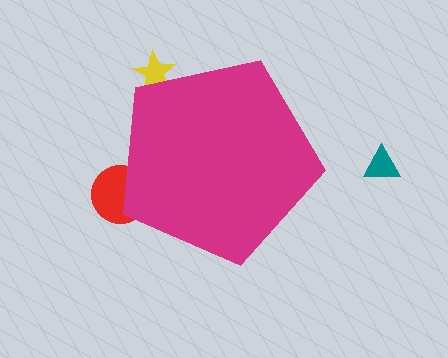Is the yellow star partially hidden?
Yes, the yellow star is partially hidden behind the magenta pentagon.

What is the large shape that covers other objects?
A magenta pentagon.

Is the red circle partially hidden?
Yes, the red circle is partially hidden behind the magenta pentagon.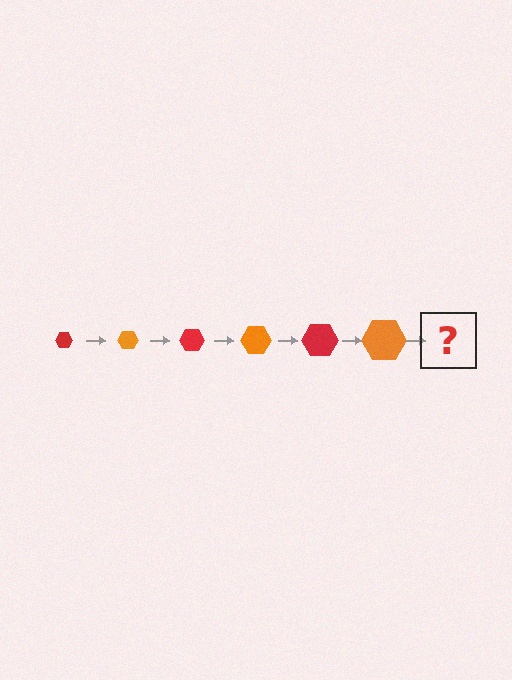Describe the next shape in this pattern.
It should be a red hexagon, larger than the previous one.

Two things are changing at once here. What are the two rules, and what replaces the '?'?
The two rules are that the hexagon grows larger each step and the color cycles through red and orange. The '?' should be a red hexagon, larger than the previous one.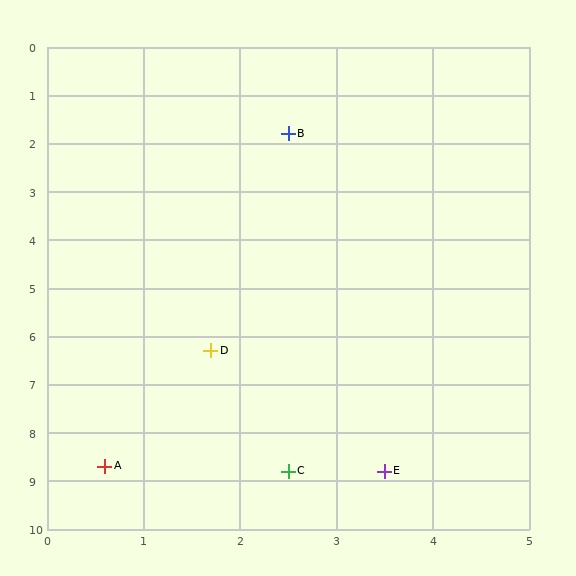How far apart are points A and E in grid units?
Points A and E are about 2.9 grid units apart.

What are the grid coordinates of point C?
Point C is at approximately (2.5, 8.8).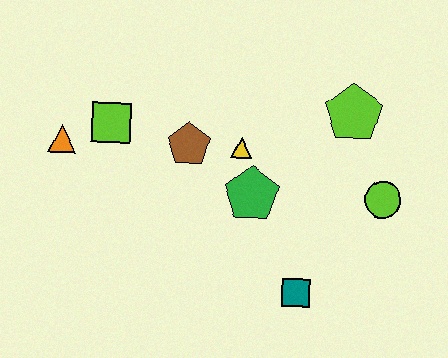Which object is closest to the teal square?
The green pentagon is closest to the teal square.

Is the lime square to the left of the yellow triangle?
Yes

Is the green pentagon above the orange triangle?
No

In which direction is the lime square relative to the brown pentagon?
The lime square is to the left of the brown pentagon.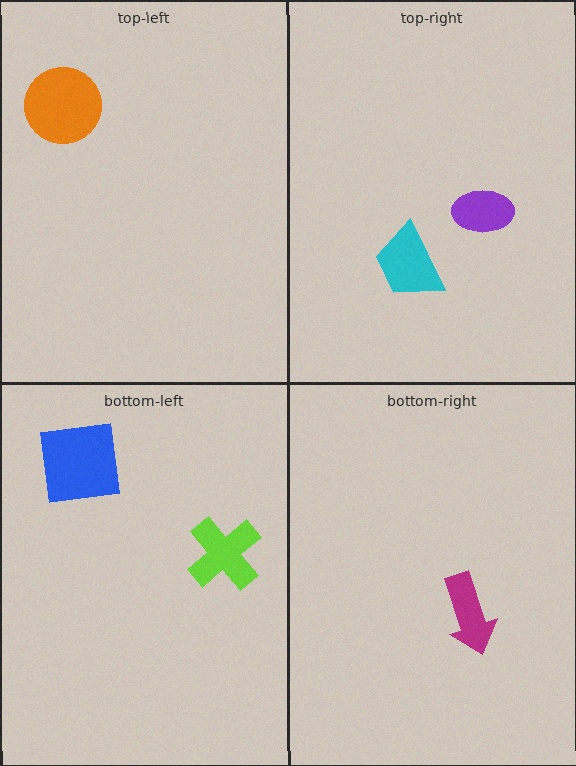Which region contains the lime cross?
The bottom-left region.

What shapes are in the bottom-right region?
The magenta arrow.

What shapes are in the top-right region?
The cyan trapezoid, the purple ellipse.